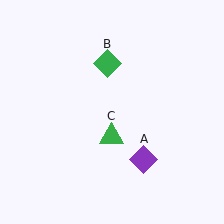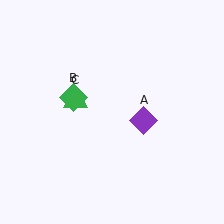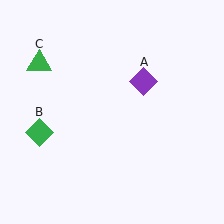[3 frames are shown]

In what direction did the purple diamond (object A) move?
The purple diamond (object A) moved up.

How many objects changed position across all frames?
3 objects changed position: purple diamond (object A), green diamond (object B), green triangle (object C).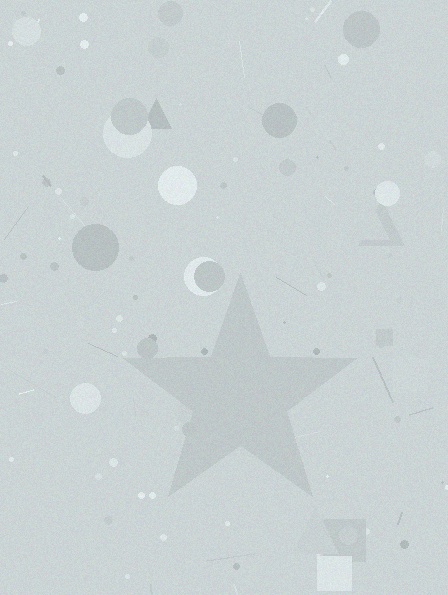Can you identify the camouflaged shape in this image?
The camouflaged shape is a star.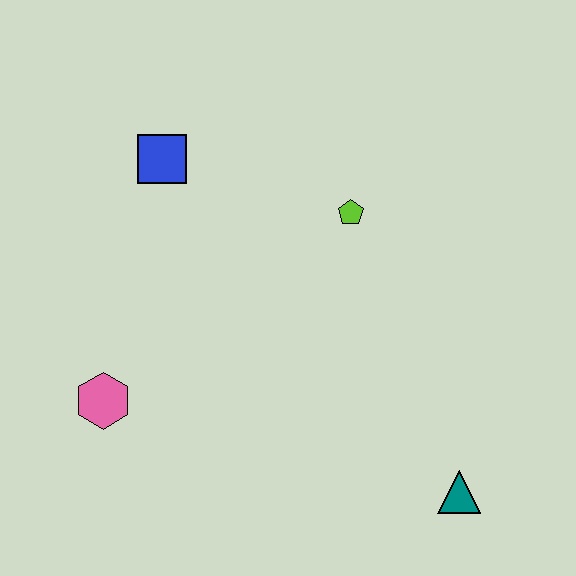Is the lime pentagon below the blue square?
Yes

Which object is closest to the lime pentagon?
The blue square is closest to the lime pentagon.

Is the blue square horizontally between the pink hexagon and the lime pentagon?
Yes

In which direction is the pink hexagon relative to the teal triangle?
The pink hexagon is to the left of the teal triangle.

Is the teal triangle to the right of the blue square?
Yes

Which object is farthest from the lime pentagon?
The pink hexagon is farthest from the lime pentagon.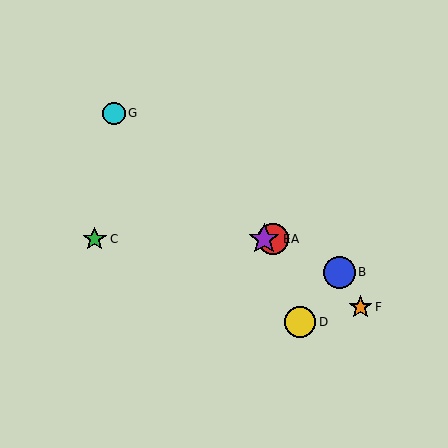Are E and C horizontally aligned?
Yes, both are at y≈239.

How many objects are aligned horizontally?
3 objects (A, C, E) are aligned horizontally.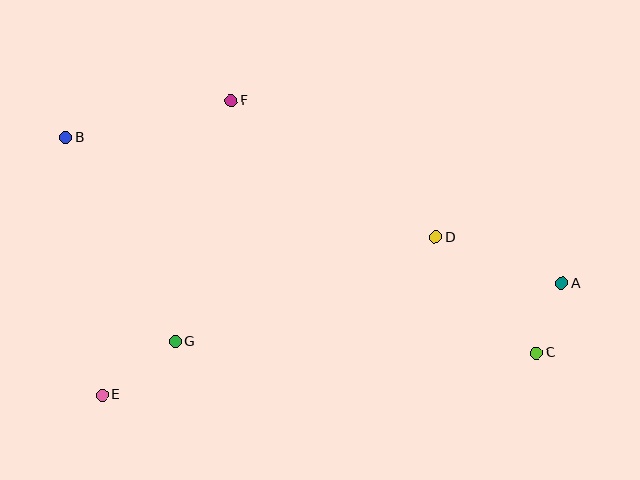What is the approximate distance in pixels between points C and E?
The distance between C and E is approximately 436 pixels.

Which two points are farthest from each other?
Points B and C are farthest from each other.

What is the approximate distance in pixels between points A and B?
The distance between A and B is approximately 517 pixels.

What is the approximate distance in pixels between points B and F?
The distance between B and F is approximately 170 pixels.